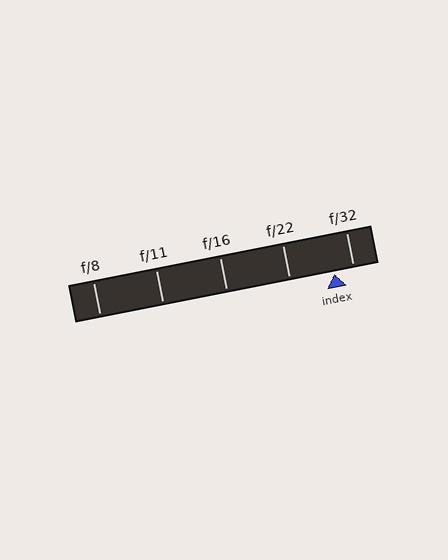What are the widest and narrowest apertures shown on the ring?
The widest aperture shown is f/8 and the narrowest is f/32.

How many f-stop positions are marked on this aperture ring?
There are 5 f-stop positions marked.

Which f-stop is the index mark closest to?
The index mark is closest to f/32.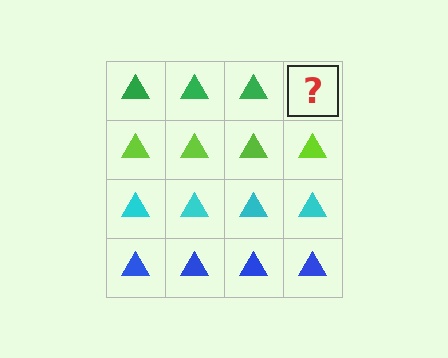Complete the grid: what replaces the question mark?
The question mark should be replaced with a green triangle.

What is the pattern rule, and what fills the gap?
The rule is that each row has a consistent color. The gap should be filled with a green triangle.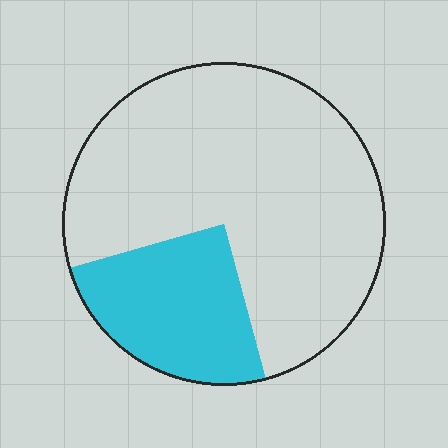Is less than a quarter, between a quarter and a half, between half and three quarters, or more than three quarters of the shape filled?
Less than a quarter.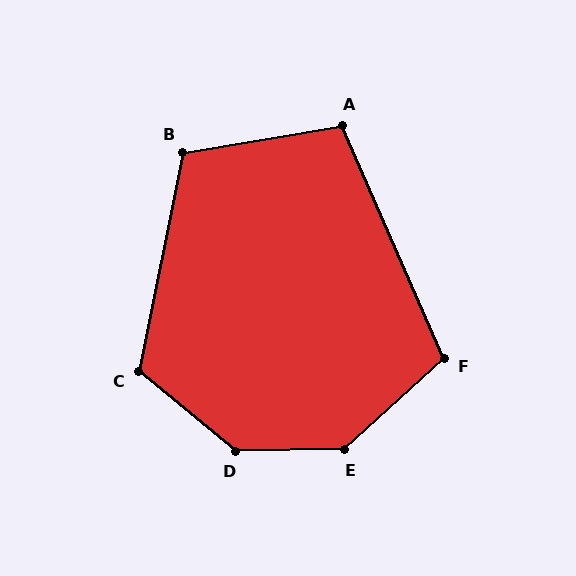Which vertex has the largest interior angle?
D, at approximately 140 degrees.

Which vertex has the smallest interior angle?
A, at approximately 104 degrees.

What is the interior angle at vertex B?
Approximately 111 degrees (obtuse).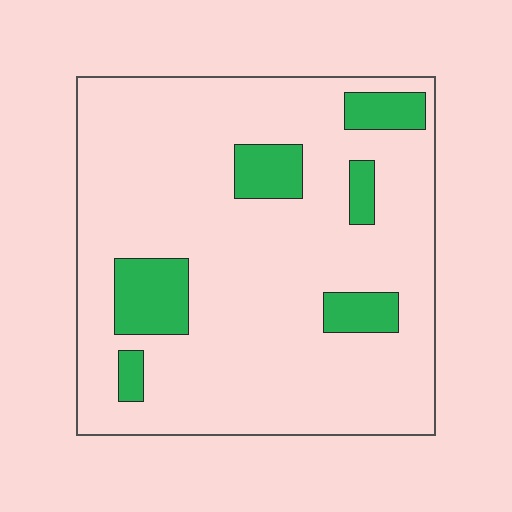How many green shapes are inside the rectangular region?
6.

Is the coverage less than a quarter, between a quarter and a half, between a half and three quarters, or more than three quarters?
Less than a quarter.